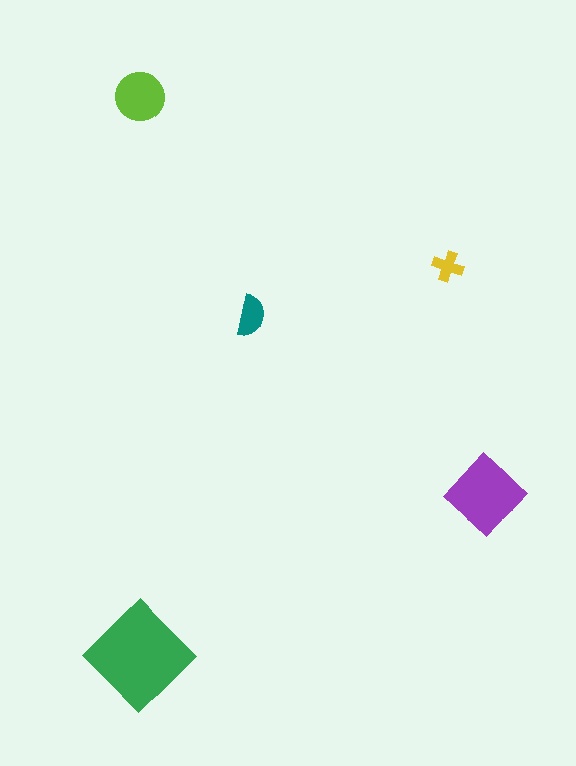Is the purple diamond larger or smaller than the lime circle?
Larger.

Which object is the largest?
The green diamond.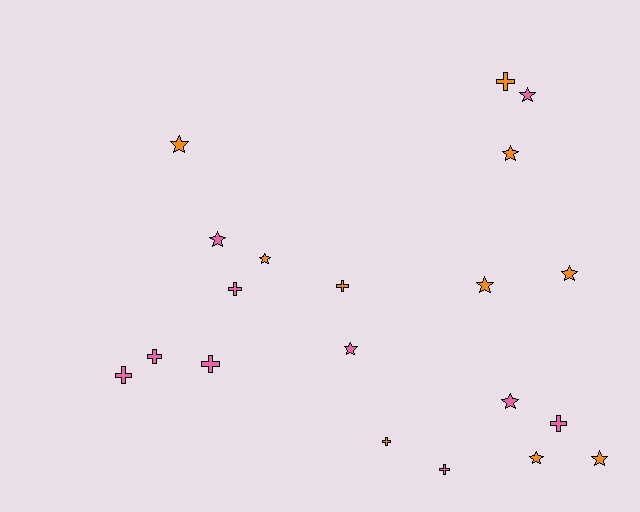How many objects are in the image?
There are 20 objects.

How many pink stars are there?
There are 4 pink stars.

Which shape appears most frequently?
Star, with 11 objects.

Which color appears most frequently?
Orange, with 10 objects.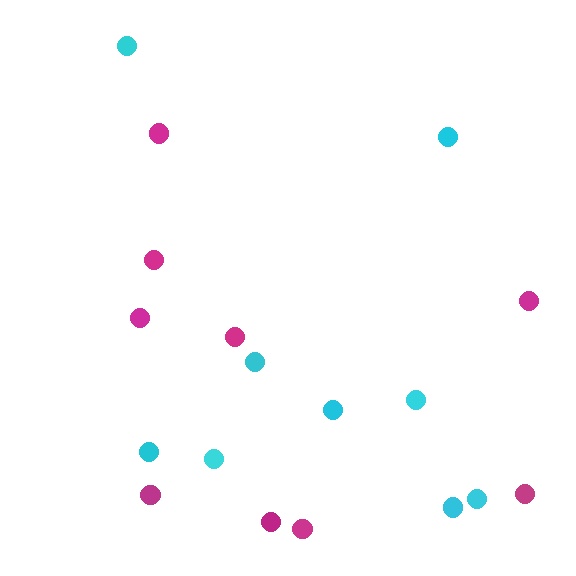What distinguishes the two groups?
There are 2 groups: one group of cyan circles (9) and one group of magenta circles (9).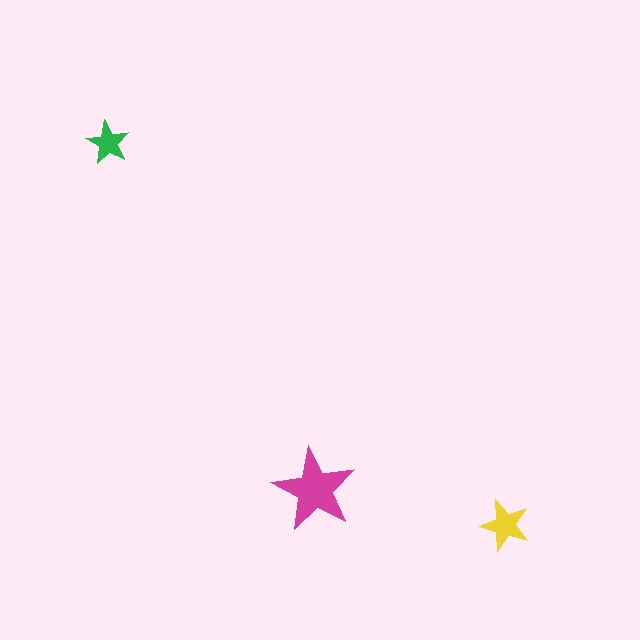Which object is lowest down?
The yellow star is bottommost.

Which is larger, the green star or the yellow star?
The yellow one.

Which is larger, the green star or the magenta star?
The magenta one.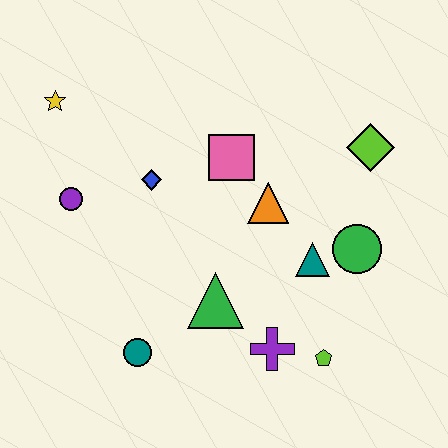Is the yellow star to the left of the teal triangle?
Yes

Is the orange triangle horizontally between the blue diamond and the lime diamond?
Yes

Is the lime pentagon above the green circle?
No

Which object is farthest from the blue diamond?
The lime pentagon is farthest from the blue diamond.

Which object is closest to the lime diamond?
The green circle is closest to the lime diamond.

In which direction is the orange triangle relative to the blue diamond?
The orange triangle is to the right of the blue diamond.